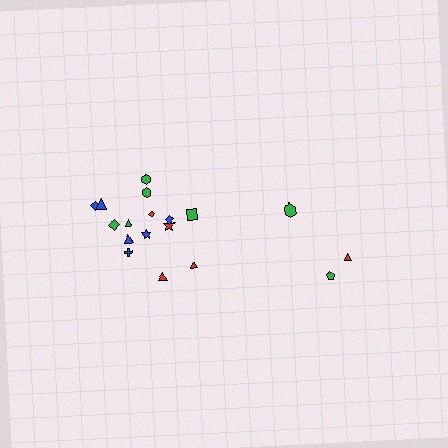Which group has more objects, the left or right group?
The left group.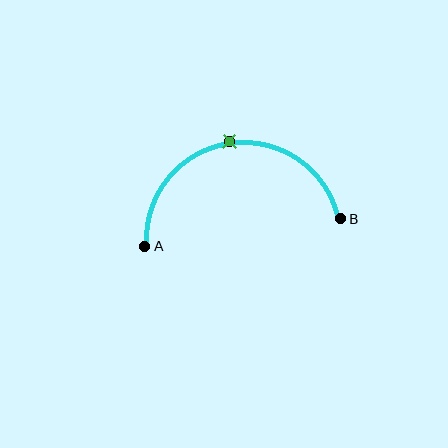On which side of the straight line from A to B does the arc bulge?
The arc bulges above the straight line connecting A and B.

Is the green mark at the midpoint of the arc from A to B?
Yes. The green mark lies on the arc at equal arc-length from both A and B — it is the arc midpoint.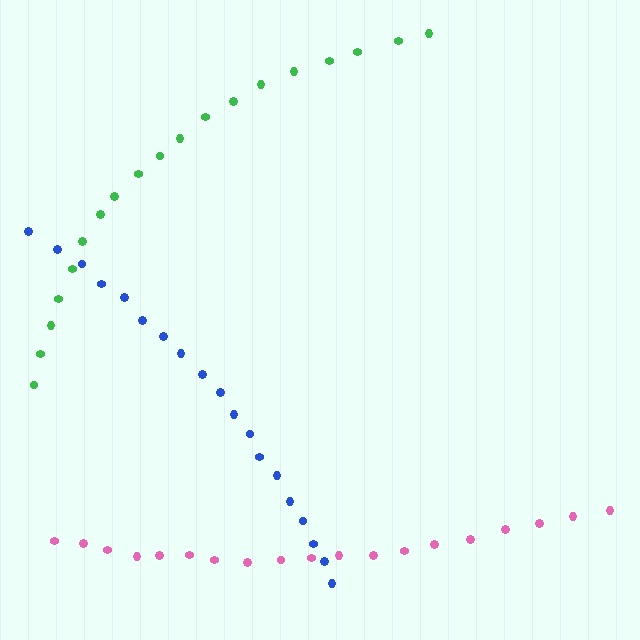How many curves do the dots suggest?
There are 3 distinct paths.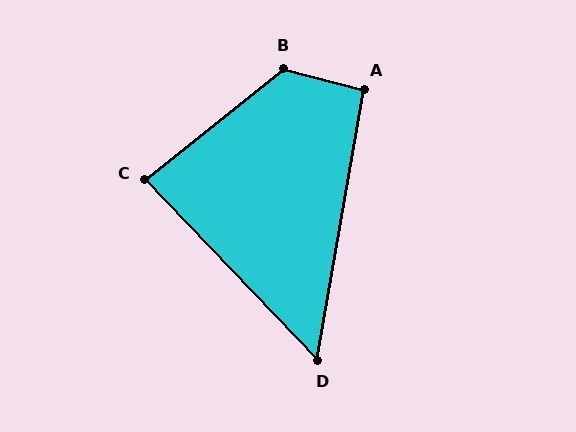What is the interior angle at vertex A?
Approximately 95 degrees (approximately right).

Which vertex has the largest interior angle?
B, at approximately 127 degrees.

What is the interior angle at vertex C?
Approximately 85 degrees (approximately right).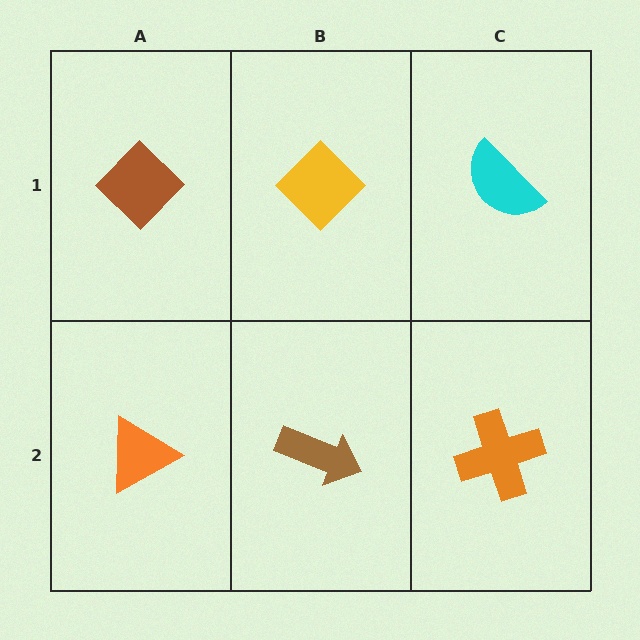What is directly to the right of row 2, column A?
A brown arrow.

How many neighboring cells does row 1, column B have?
3.